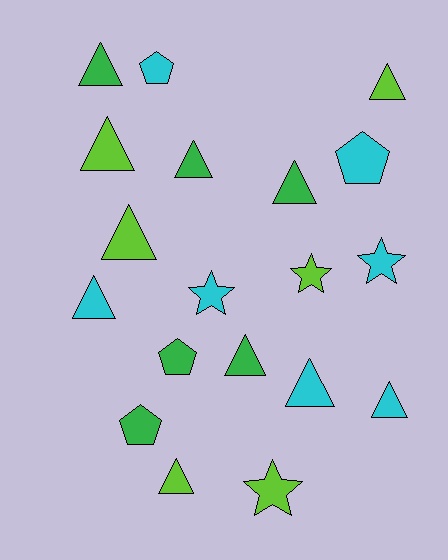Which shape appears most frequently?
Triangle, with 11 objects.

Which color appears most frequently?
Cyan, with 7 objects.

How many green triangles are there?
There are 4 green triangles.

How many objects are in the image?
There are 19 objects.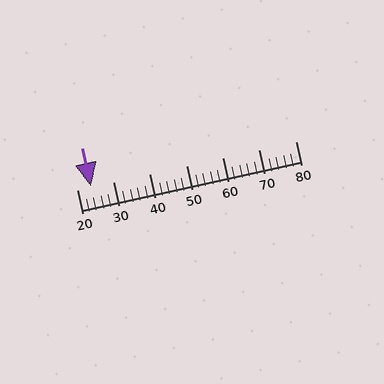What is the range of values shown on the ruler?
The ruler shows values from 20 to 80.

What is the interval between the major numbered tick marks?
The major tick marks are spaced 10 units apart.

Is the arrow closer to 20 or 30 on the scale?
The arrow is closer to 20.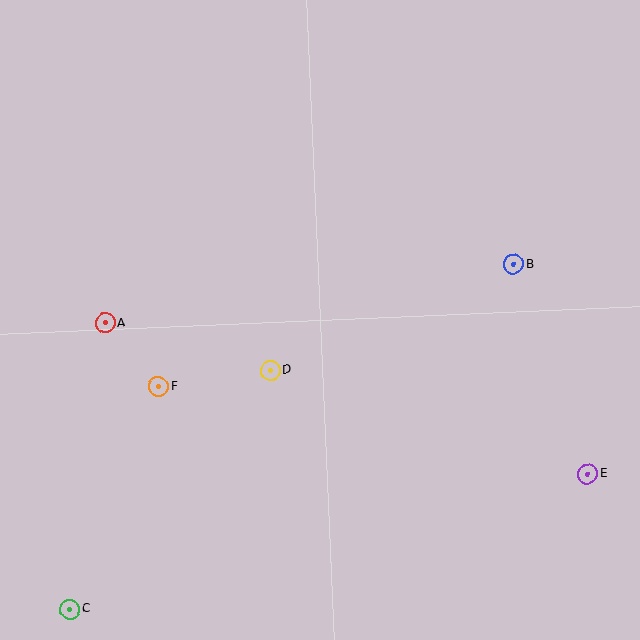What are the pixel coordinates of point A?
Point A is at (105, 323).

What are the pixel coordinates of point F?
Point F is at (158, 387).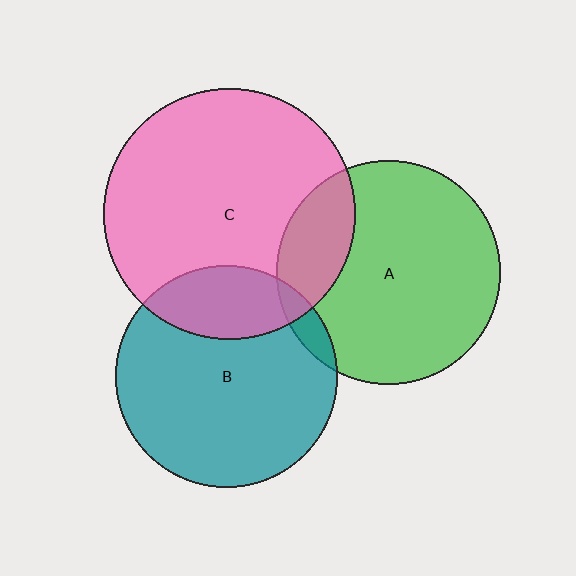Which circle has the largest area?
Circle C (pink).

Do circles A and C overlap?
Yes.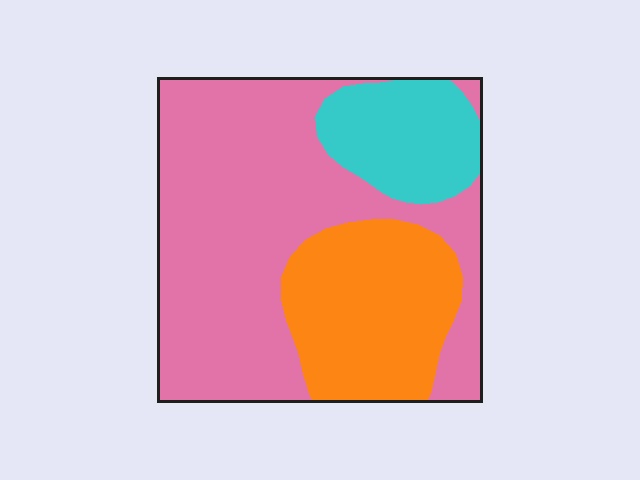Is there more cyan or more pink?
Pink.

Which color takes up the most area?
Pink, at roughly 60%.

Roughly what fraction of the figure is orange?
Orange covers 26% of the figure.